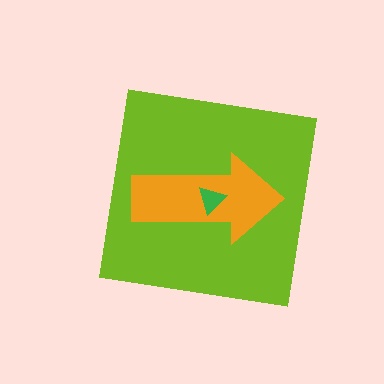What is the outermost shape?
The lime square.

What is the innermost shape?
The green triangle.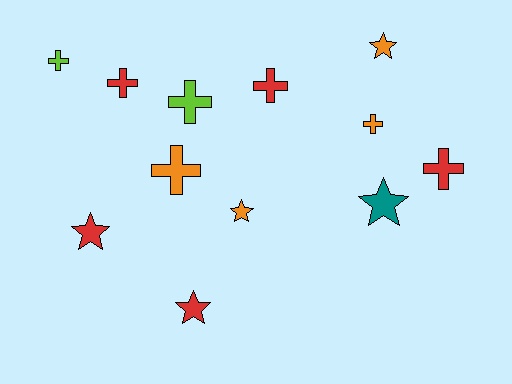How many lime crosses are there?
There are 2 lime crosses.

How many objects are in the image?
There are 12 objects.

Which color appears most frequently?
Red, with 5 objects.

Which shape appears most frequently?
Cross, with 7 objects.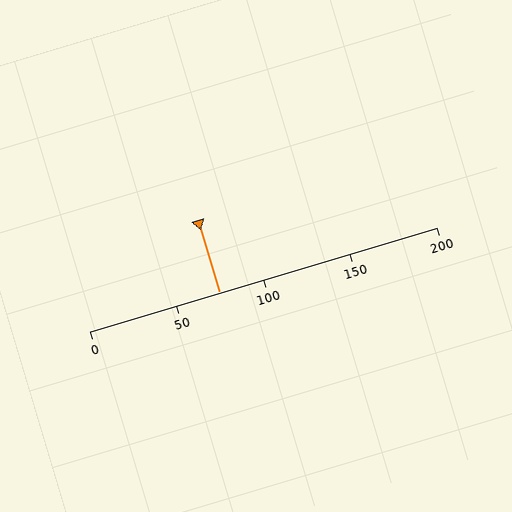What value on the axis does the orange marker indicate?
The marker indicates approximately 75.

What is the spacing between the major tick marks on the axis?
The major ticks are spaced 50 apart.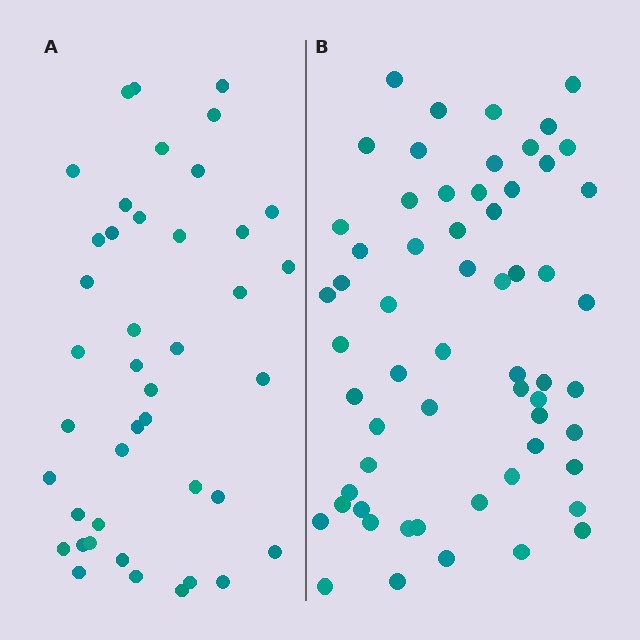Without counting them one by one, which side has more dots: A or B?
Region B (the right region) has more dots.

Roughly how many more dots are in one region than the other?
Region B has approximately 20 more dots than region A.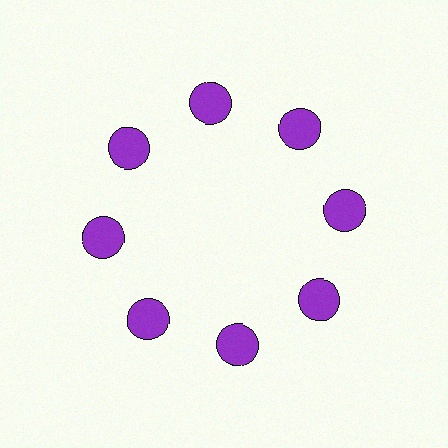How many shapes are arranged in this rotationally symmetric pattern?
There are 8 shapes, arranged in 8 groups of 1.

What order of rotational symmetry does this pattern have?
This pattern has 8-fold rotational symmetry.